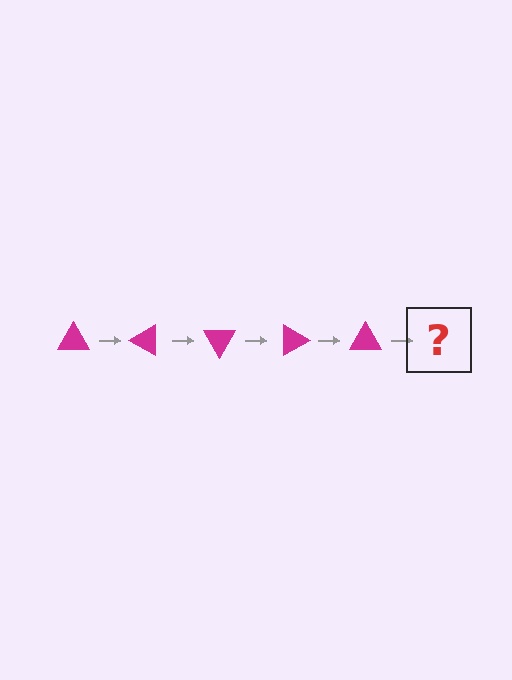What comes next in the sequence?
The next element should be a magenta triangle rotated 150 degrees.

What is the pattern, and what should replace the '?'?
The pattern is that the triangle rotates 30 degrees each step. The '?' should be a magenta triangle rotated 150 degrees.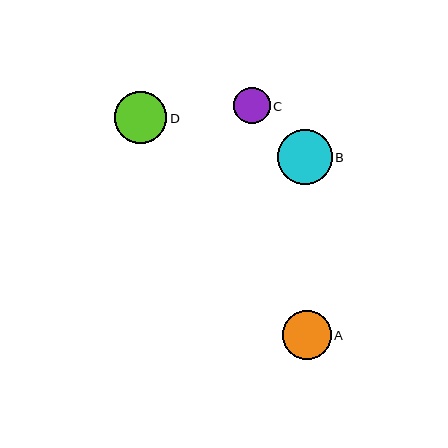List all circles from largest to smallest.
From largest to smallest: B, D, A, C.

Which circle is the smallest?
Circle C is the smallest with a size of approximately 37 pixels.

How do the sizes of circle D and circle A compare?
Circle D and circle A are approximately the same size.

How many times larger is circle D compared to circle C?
Circle D is approximately 1.4 times the size of circle C.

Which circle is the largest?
Circle B is the largest with a size of approximately 55 pixels.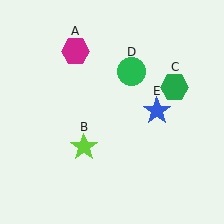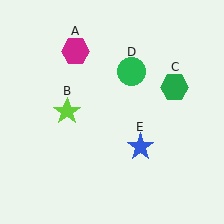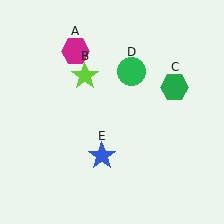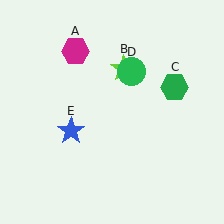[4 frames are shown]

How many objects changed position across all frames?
2 objects changed position: lime star (object B), blue star (object E).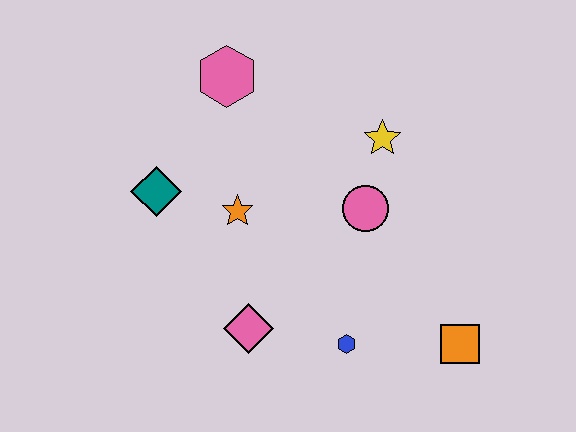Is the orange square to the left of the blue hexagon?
No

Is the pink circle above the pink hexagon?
No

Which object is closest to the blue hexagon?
The pink diamond is closest to the blue hexagon.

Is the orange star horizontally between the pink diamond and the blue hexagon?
No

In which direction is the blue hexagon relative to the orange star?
The blue hexagon is below the orange star.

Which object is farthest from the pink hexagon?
The orange square is farthest from the pink hexagon.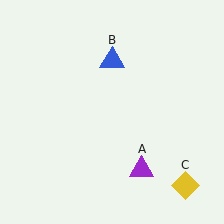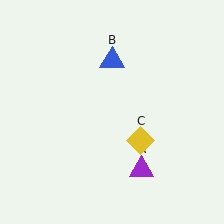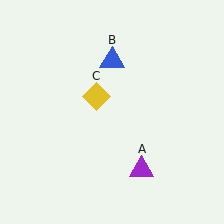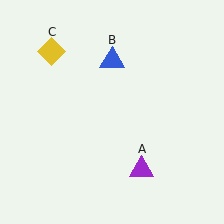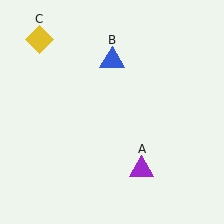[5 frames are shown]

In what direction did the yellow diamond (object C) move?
The yellow diamond (object C) moved up and to the left.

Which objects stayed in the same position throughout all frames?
Purple triangle (object A) and blue triangle (object B) remained stationary.